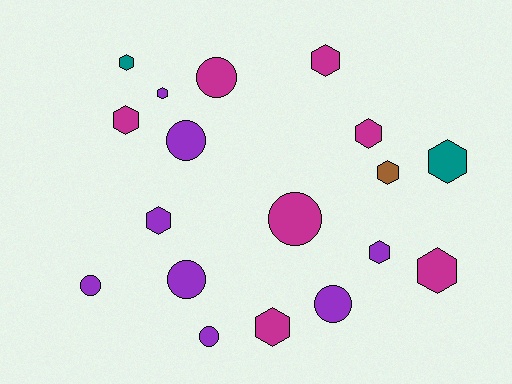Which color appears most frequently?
Purple, with 8 objects.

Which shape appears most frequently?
Hexagon, with 11 objects.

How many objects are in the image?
There are 18 objects.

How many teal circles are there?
There are no teal circles.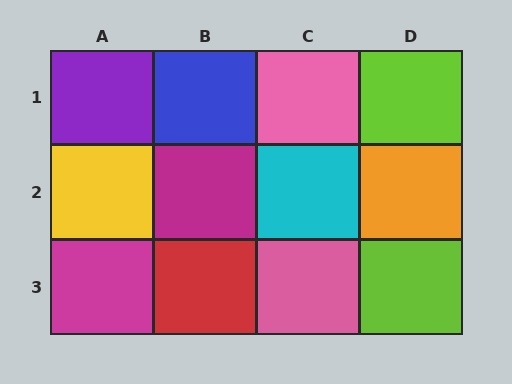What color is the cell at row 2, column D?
Orange.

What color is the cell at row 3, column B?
Red.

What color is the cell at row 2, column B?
Magenta.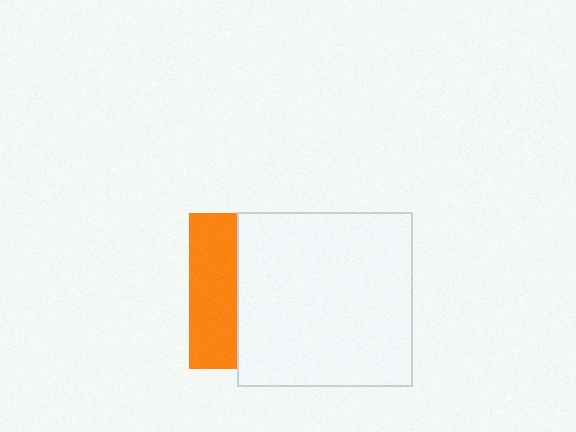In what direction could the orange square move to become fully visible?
The orange square could move left. That would shift it out from behind the white square entirely.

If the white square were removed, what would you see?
You would see the complete orange square.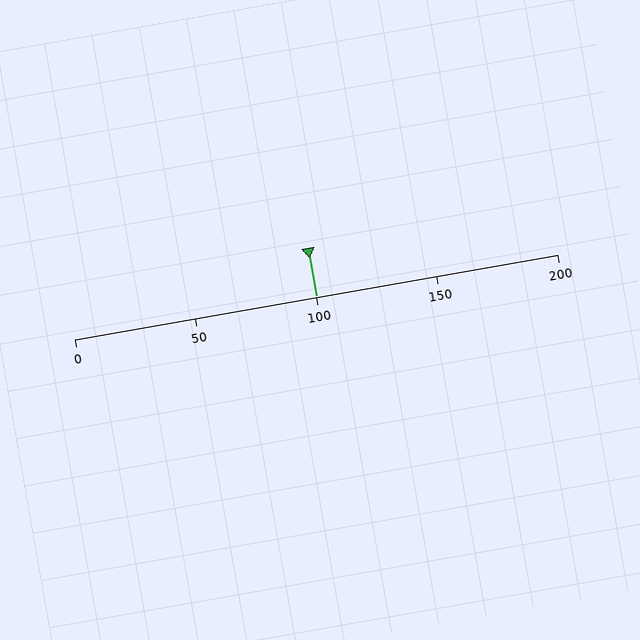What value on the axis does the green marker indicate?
The marker indicates approximately 100.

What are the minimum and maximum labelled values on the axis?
The axis runs from 0 to 200.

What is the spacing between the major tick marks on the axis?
The major ticks are spaced 50 apart.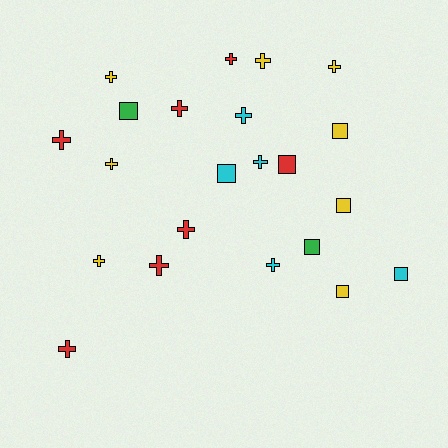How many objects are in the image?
There are 22 objects.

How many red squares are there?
There is 1 red square.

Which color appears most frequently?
Yellow, with 8 objects.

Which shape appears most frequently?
Cross, with 14 objects.